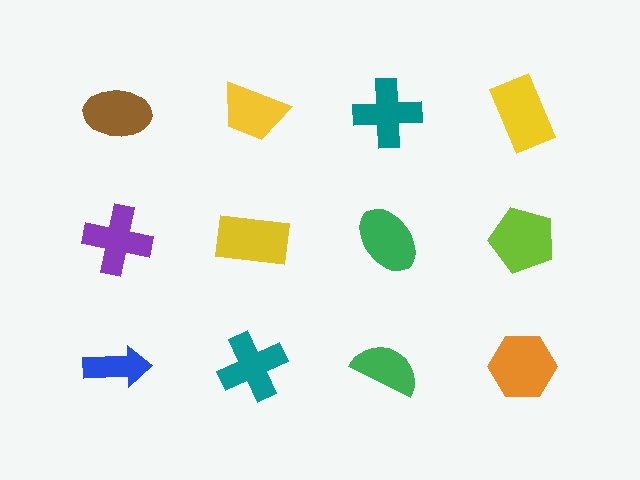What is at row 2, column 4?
A lime pentagon.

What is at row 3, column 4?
An orange hexagon.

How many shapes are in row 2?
4 shapes.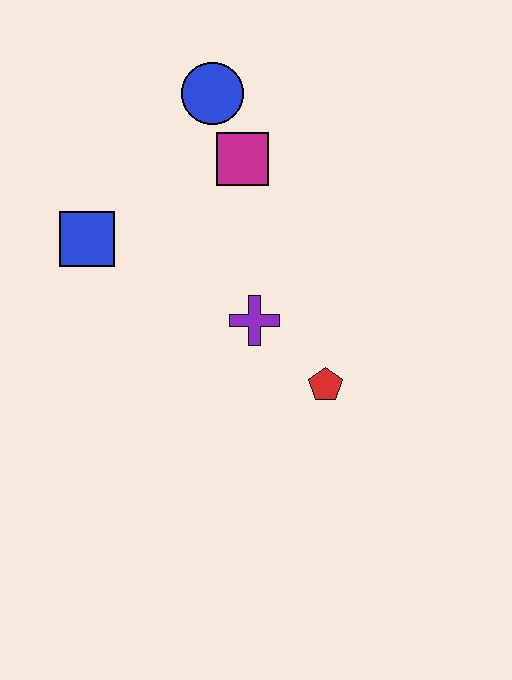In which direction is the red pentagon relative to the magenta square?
The red pentagon is below the magenta square.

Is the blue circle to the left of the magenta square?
Yes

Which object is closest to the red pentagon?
The purple cross is closest to the red pentagon.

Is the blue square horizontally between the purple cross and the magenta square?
No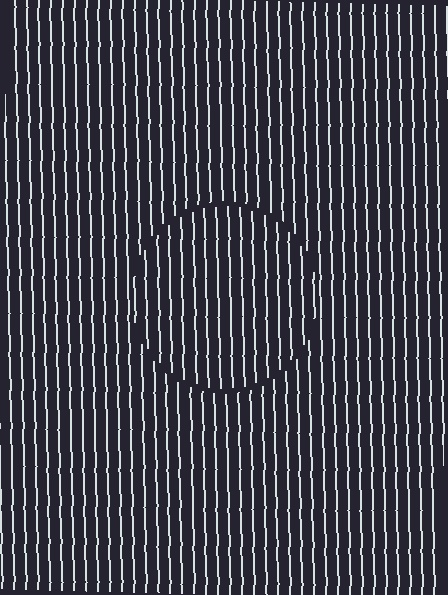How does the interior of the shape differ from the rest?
The interior of the shape contains the same grating, shifted by half a period — the contour is defined by the phase discontinuity where line-ends from the inner and outer gratings abut.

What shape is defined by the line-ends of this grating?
An illusory circle. The interior of the shape contains the same grating, shifted by half a period — the contour is defined by the phase discontinuity where line-ends from the inner and outer gratings abut.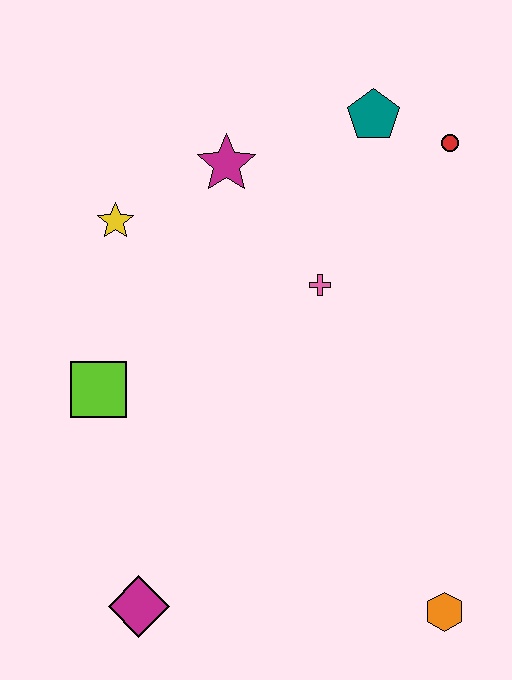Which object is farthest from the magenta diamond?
The red circle is farthest from the magenta diamond.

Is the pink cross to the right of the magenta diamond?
Yes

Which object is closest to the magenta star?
The yellow star is closest to the magenta star.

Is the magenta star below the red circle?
Yes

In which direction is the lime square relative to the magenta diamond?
The lime square is above the magenta diamond.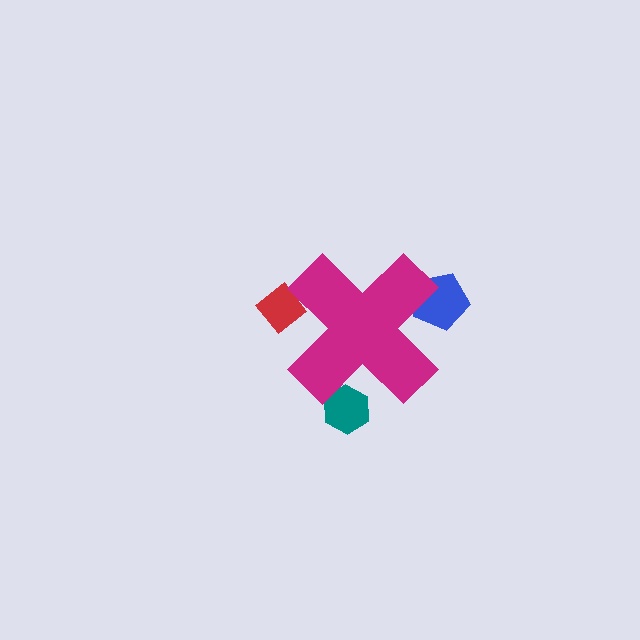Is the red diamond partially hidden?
Yes, the red diamond is partially hidden behind the magenta cross.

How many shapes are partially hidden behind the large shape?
3 shapes are partially hidden.